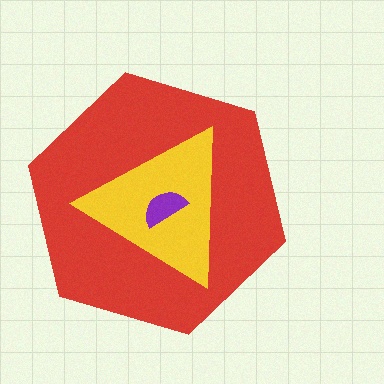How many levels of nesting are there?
3.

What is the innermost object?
The purple semicircle.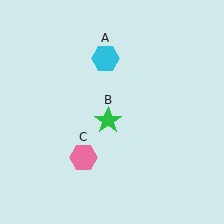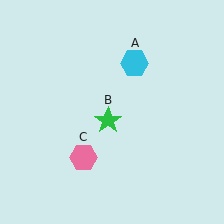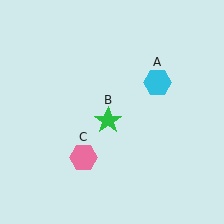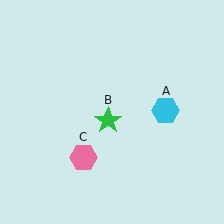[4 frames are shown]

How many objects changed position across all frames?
1 object changed position: cyan hexagon (object A).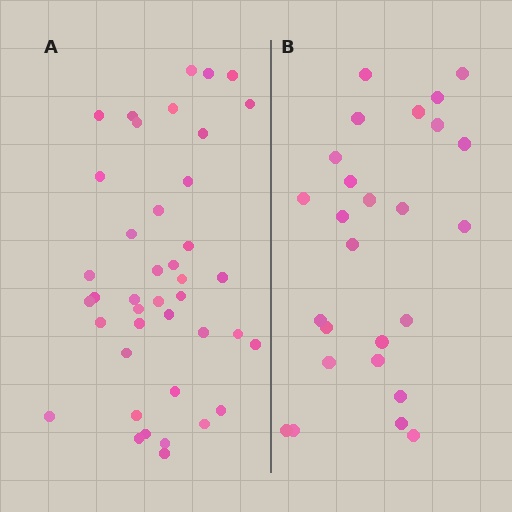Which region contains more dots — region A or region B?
Region A (the left region) has more dots.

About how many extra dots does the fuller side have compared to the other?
Region A has approximately 15 more dots than region B.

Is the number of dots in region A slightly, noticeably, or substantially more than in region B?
Region A has substantially more. The ratio is roughly 1.6 to 1.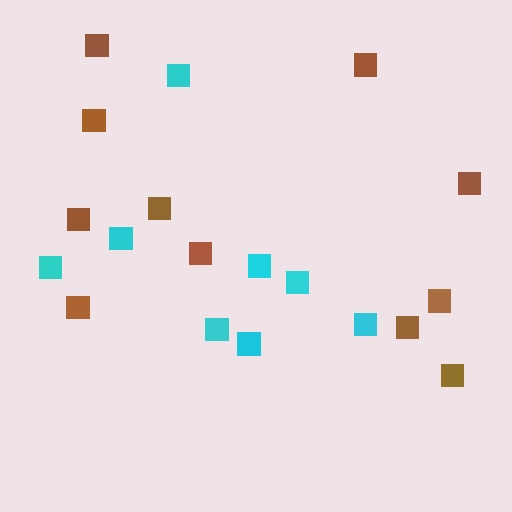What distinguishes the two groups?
There are 2 groups: one group of cyan squares (8) and one group of brown squares (11).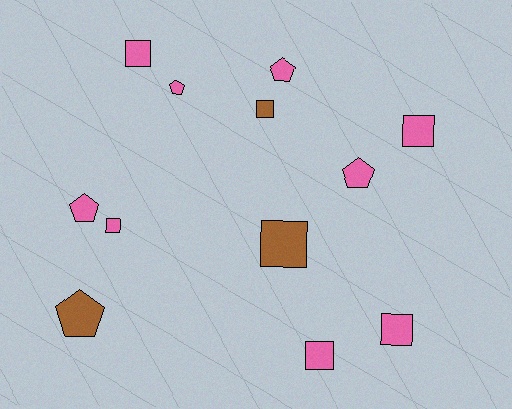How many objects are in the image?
There are 12 objects.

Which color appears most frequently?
Pink, with 9 objects.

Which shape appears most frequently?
Square, with 7 objects.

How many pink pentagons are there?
There are 4 pink pentagons.